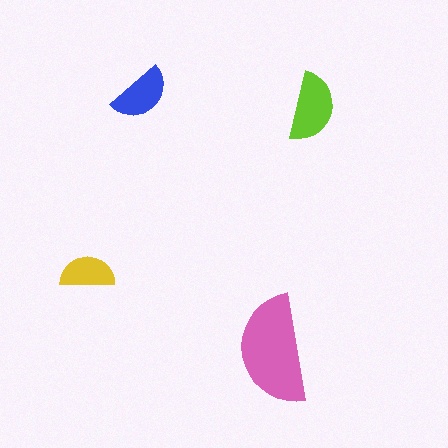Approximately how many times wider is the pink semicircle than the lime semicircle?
About 1.5 times wider.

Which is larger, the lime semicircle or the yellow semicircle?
The lime one.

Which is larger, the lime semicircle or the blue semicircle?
The lime one.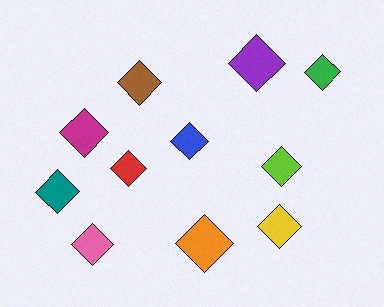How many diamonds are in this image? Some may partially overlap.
There are 11 diamonds.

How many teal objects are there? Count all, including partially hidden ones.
There is 1 teal object.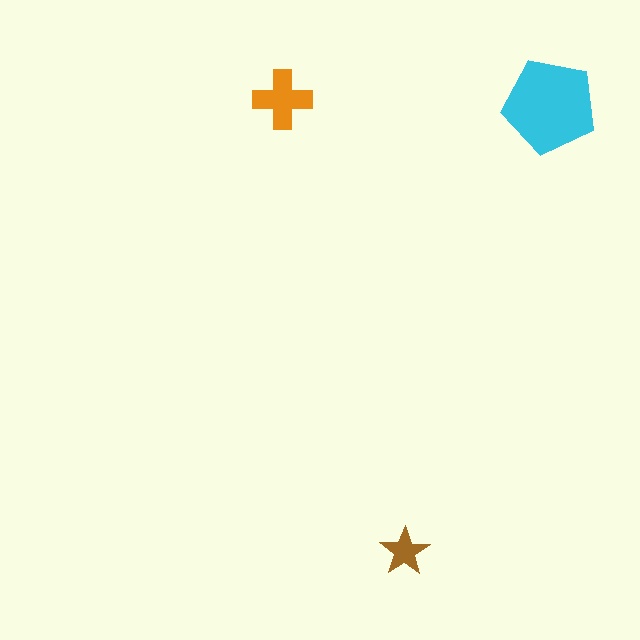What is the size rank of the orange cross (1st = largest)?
2nd.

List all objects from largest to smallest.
The cyan pentagon, the orange cross, the brown star.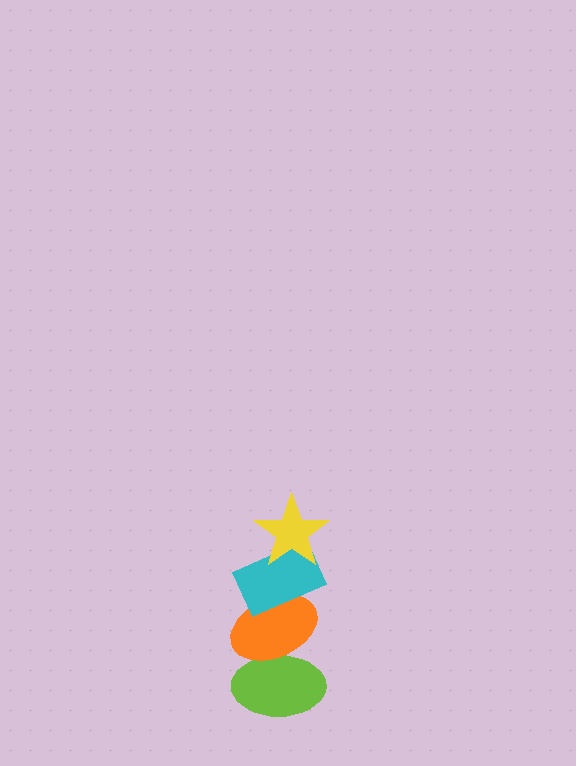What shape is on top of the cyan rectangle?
The yellow star is on top of the cyan rectangle.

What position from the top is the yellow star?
The yellow star is 1st from the top.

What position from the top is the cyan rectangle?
The cyan rectangle is 2nd from the top.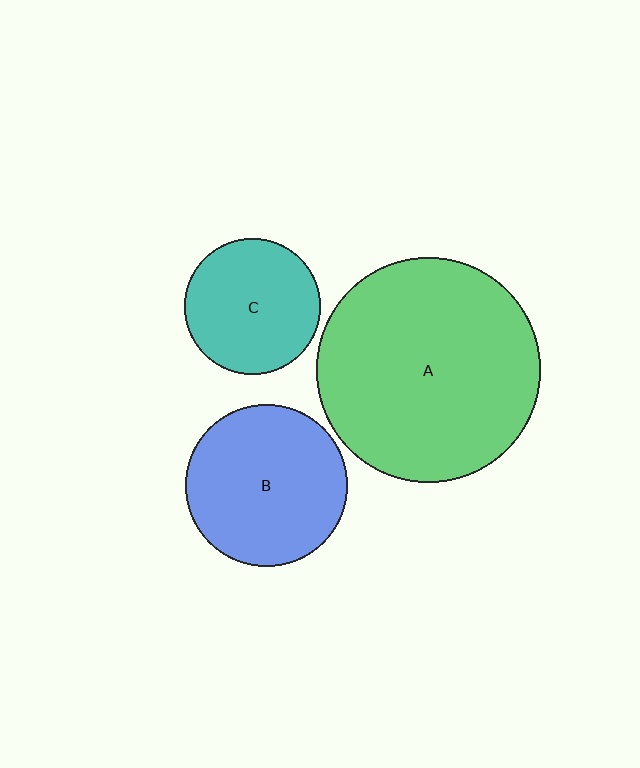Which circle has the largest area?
Circle A (green).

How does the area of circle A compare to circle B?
Approximately 1.9 times.